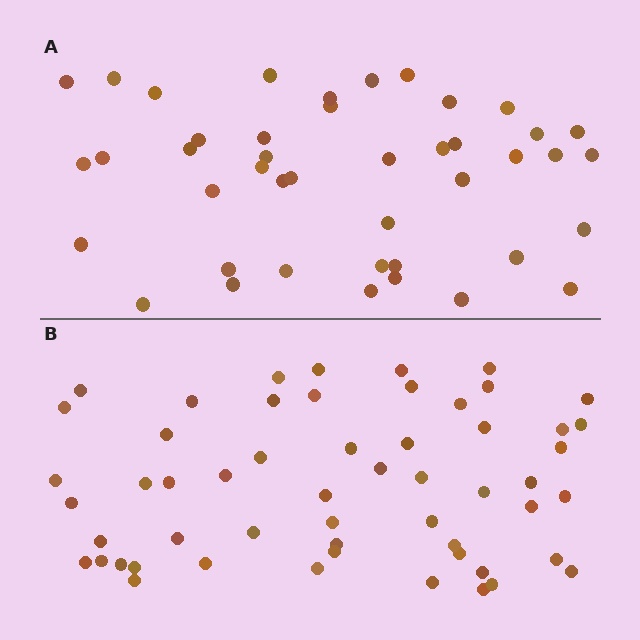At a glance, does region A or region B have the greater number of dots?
Region B (the bottom region) has more dots.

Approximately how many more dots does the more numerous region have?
Region B has roughly 12 or so more dots than region A.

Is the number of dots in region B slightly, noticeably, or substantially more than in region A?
Region B has noticeably more, but not dramatically so. The ratio is roughly 1.3 to 1.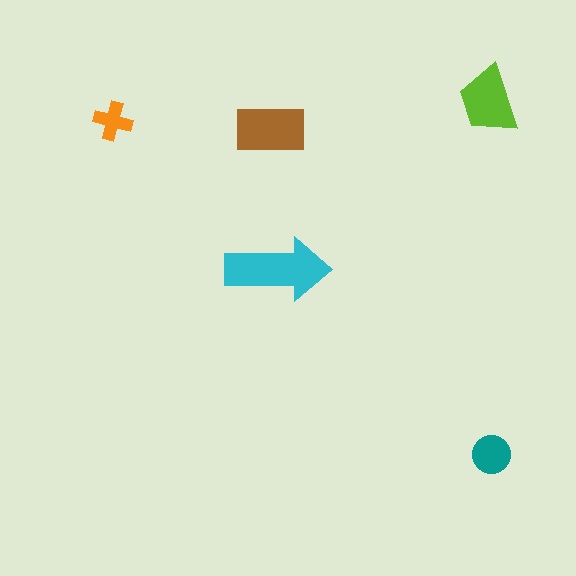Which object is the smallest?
The orange cross.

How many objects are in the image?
There are 5 objects in the image.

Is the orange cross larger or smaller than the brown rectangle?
Smaller.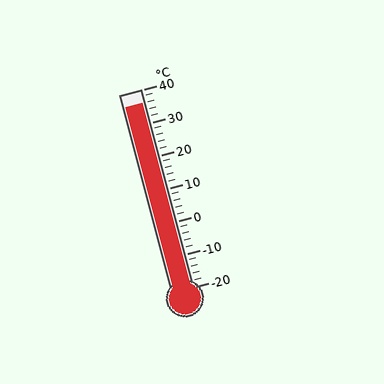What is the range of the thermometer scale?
The thermometer scale ranges from -20°C to 40°C.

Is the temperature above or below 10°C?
The temperature is above 10°C.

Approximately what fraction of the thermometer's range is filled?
The thermometer is filled to approximately 95% of its range.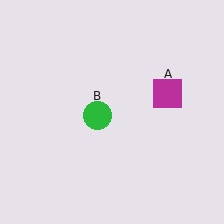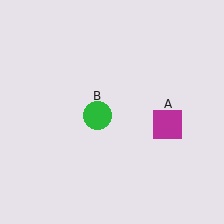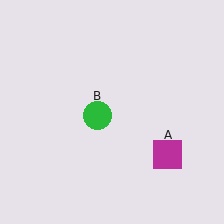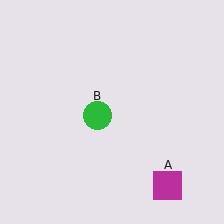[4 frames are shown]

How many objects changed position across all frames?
1 object changed position: magenta square (object A).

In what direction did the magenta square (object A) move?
The magenta square (object A) moved down.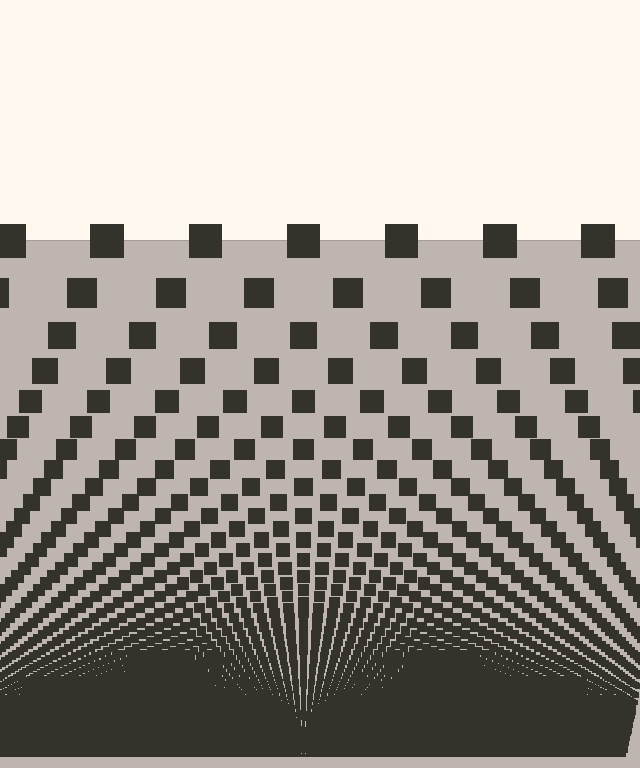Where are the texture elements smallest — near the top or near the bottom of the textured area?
Near the bottom.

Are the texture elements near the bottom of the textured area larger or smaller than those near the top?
Smaller. The gradient is inverted — elements near the bottom are smaller and denser.